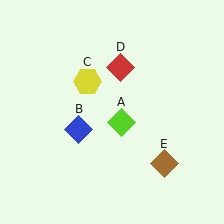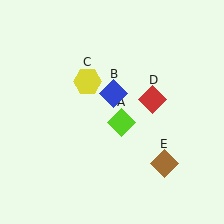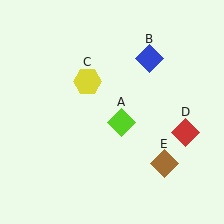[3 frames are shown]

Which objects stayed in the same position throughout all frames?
Lime diamond (object A) and yellow hexagon (object C) and brown diamond (object E) remained stationary.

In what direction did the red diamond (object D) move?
The red diamond (object D) moved down and to the right.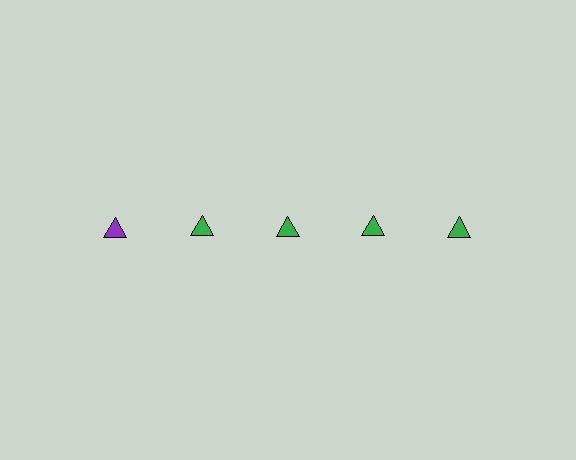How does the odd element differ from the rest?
It has a different color: purple instead of green.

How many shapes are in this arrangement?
There are 5 shapes arranged in a grid pattern.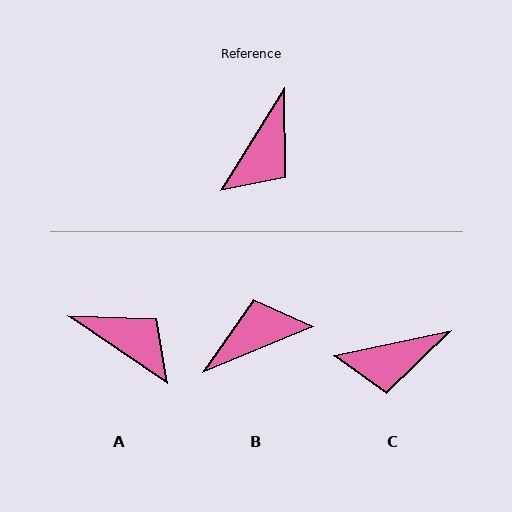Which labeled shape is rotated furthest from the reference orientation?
B, about 145 degrees away.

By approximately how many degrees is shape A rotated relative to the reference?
Approximately 88 degrees counter-clockwise.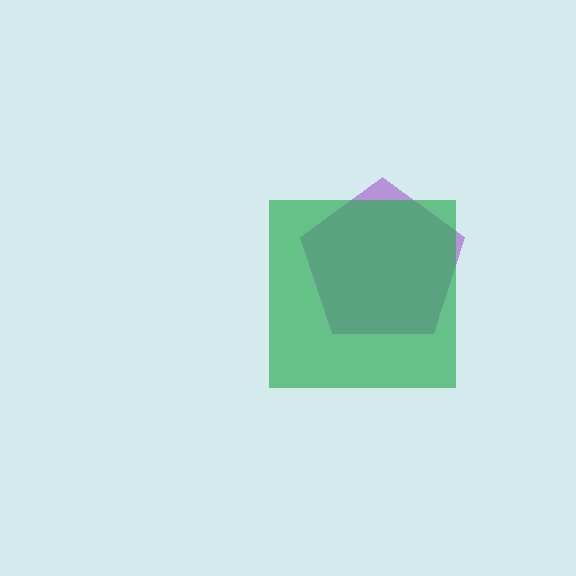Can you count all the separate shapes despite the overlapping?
Yes, there are 2 separate shapes.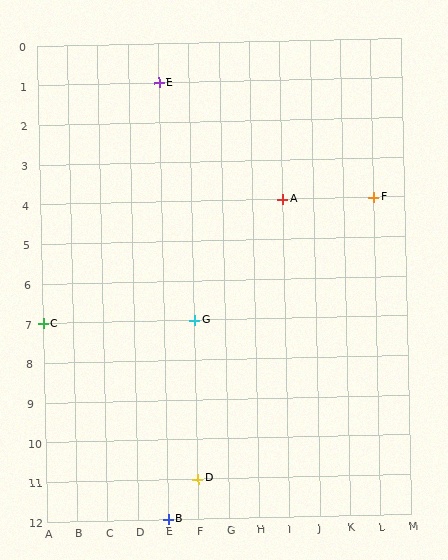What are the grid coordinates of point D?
Point D is at grid coordinates (F, 11).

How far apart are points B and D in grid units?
Points B and D are 1 column and 1 row apart (about 1.4 grid units diagonally).